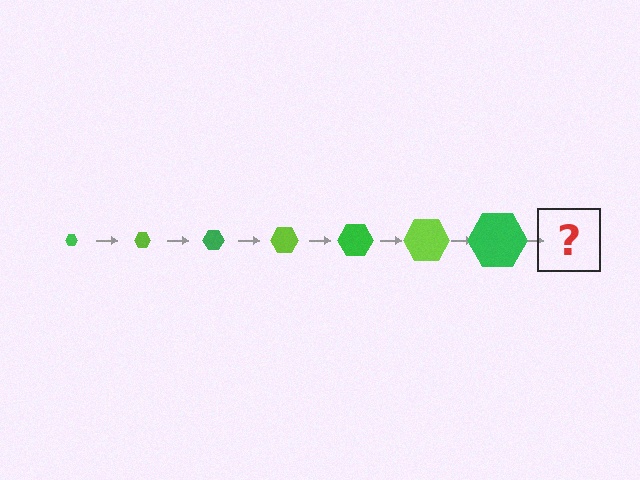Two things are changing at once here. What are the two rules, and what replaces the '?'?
The two rules are that the hexagon grows larger each step and the color cycles through green and lime. The '?' should be a lime hexagon, larger than the previous one.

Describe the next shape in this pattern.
It should be a lime hexagon, larger than the previous one.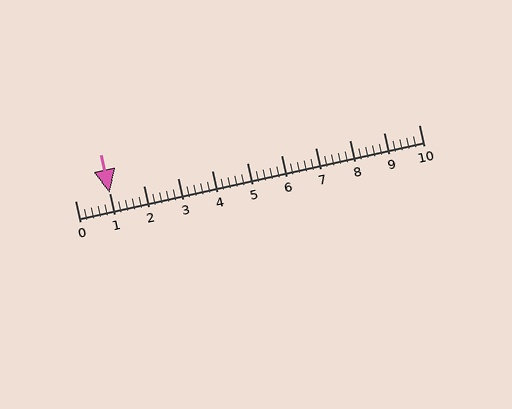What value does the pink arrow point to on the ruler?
The pink arrow points to approximately 1.0.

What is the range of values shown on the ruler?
The ruler shows values from 0 to 10.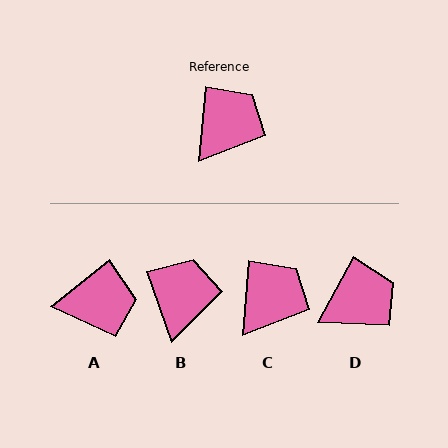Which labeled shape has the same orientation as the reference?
C.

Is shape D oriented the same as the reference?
No, it is off by about 23 degrees.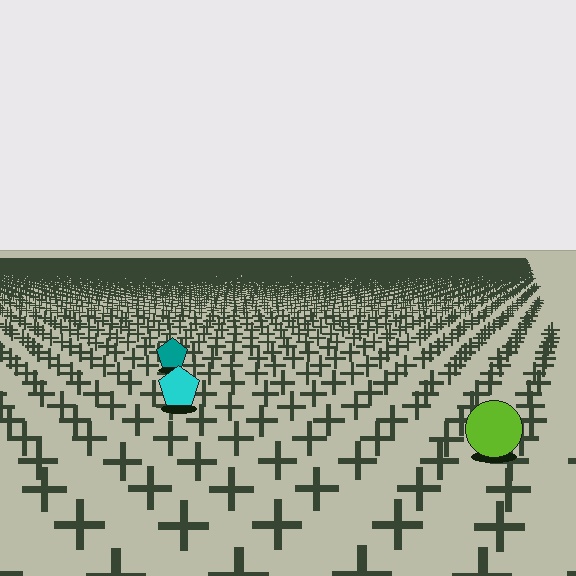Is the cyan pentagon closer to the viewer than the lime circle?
No. The lime circle is closer — you can tell from the texture gradient: the ground texture is coarser near it.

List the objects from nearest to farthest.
From nearest to farthest: the lime circle, the cyan pentagon, the teal pentagon.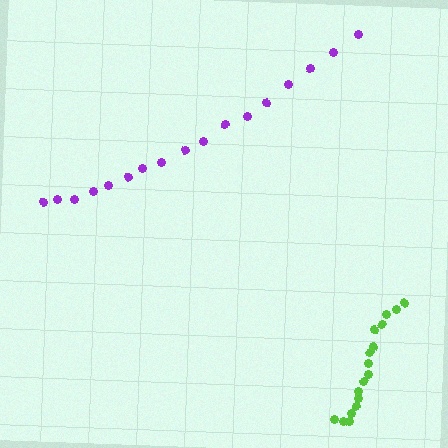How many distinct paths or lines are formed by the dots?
There are 2 distinct paths.